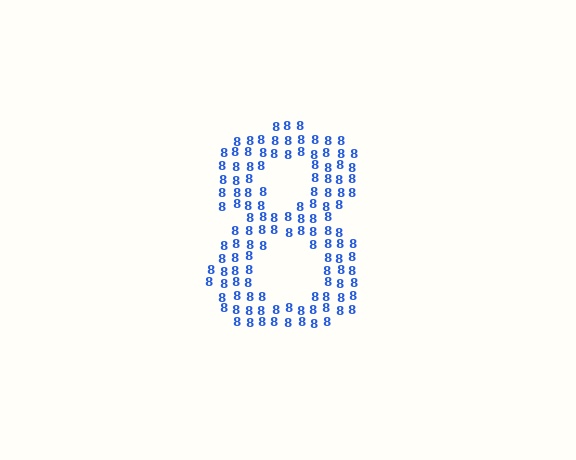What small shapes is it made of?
It is made of small digit 8's.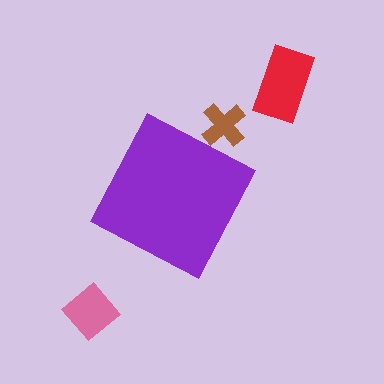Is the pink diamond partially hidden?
No, the pink diamond is fully visible.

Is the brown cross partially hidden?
Yes, the brown cross is partially hidden behind the purple diamond.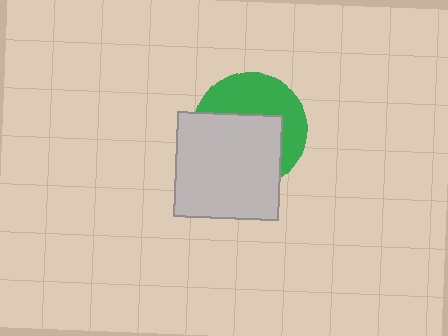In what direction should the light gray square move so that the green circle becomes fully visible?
The light gray square should move down. That is the shortest direction to clear the overlap and leave the green circle fully visible.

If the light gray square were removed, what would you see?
You would see the complete green circle.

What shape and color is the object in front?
The object in front is a light gray square.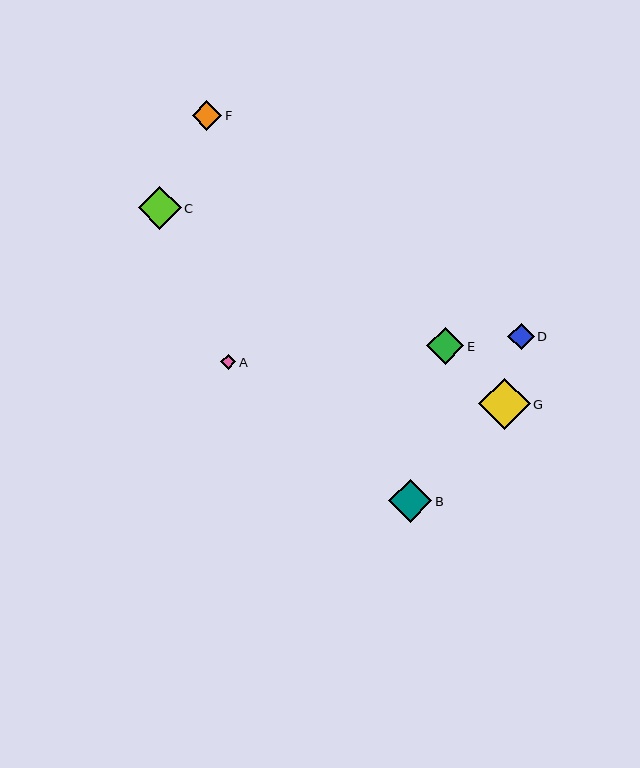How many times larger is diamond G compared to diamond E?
Diamond G is approximately 1.4 times the size of diamond E.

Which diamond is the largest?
Diamond G is the largest with a size of approximately 52 pixels.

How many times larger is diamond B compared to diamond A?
Diamond B is approximately 2.8 times the size of diamond A.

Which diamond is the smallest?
Diamond A is the smallest with a size of approximately 15 pixels.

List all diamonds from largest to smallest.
From largest to smallest: G, C, B, E, F, D, A.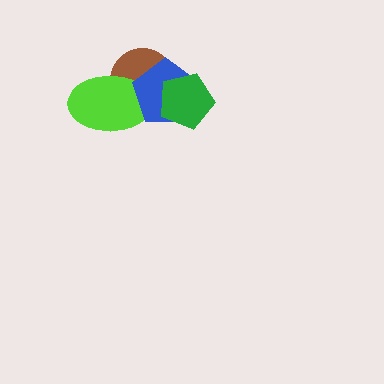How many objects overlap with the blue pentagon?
3 objects overlap with the blue pentagon.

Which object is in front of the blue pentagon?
The green pentagon is in front of the blue pentagon.